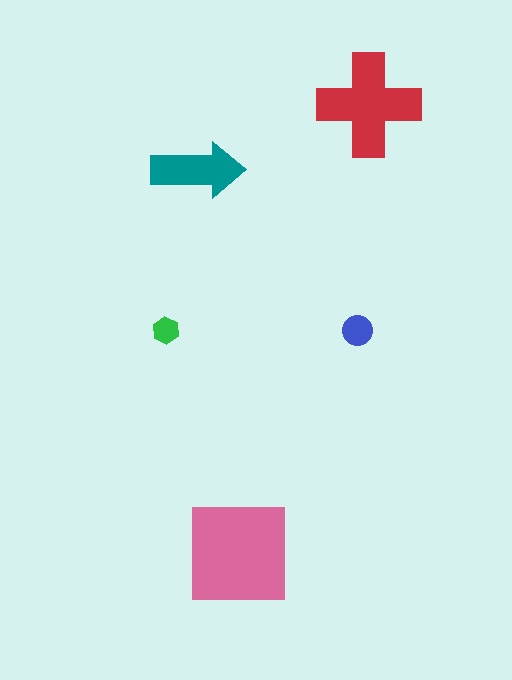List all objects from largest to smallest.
The pink square, the red cross, the teal arrow, the blue circle, the green hexagon.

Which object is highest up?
The red cross is topmost.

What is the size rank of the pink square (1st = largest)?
1st.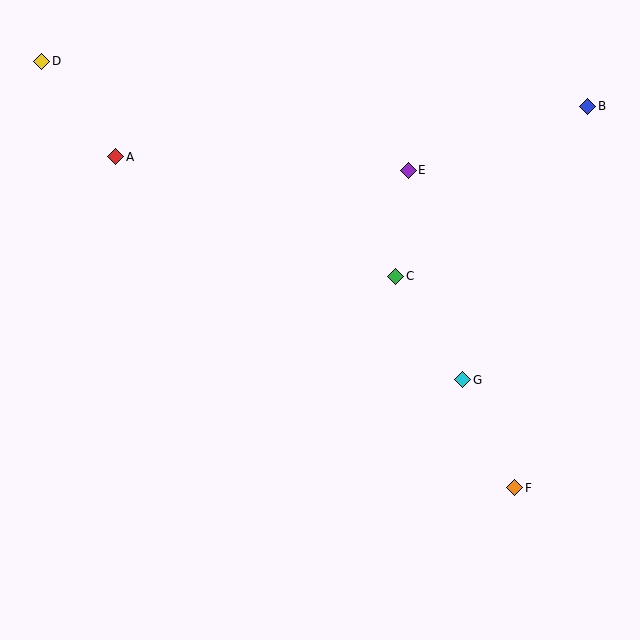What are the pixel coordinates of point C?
Point C is at (396, 276).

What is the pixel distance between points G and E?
The distance between G and E is 217 pixels.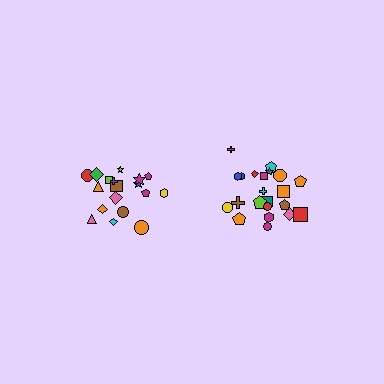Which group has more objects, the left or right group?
The right group.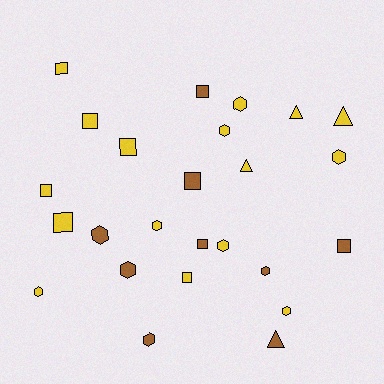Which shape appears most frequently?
Hexagon, with 11 objects.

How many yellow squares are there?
There are 6 yellow squares.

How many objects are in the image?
There are 25 objects.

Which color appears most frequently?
Yellow, with 16 objects.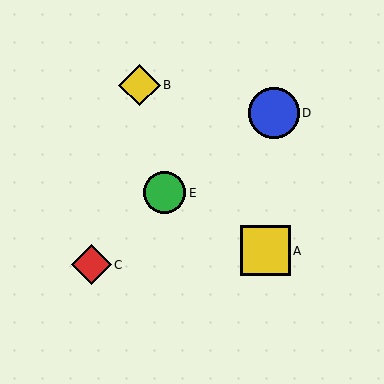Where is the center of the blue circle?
The center of the blue circle is at (274, 113).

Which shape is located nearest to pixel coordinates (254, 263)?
The yellow square (labeled A) at (265, 251) is nearest to that location.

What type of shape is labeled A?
Shape A is a yellow square.